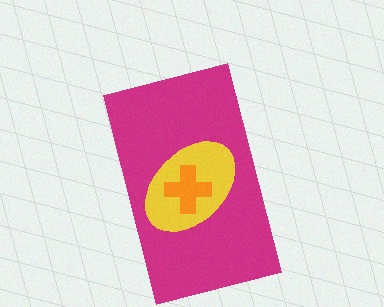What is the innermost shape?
The orange cross.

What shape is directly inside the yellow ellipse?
The orange cross.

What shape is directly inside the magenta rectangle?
The yellow ellipse.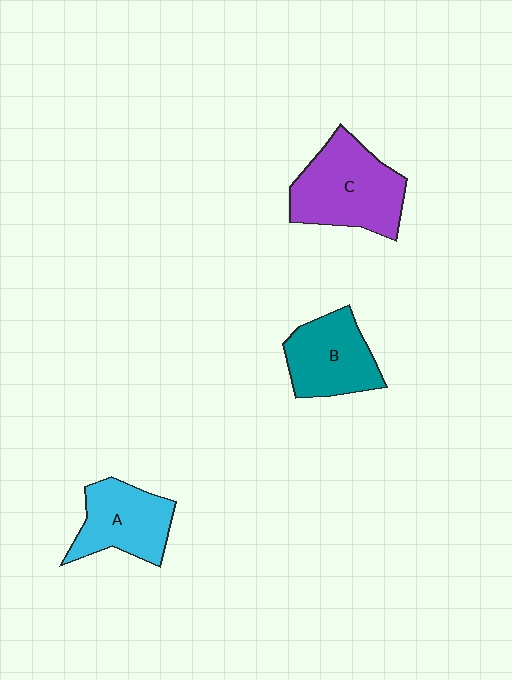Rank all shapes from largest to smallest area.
From largest to smallest: C (purple), B (teal), A (cyan).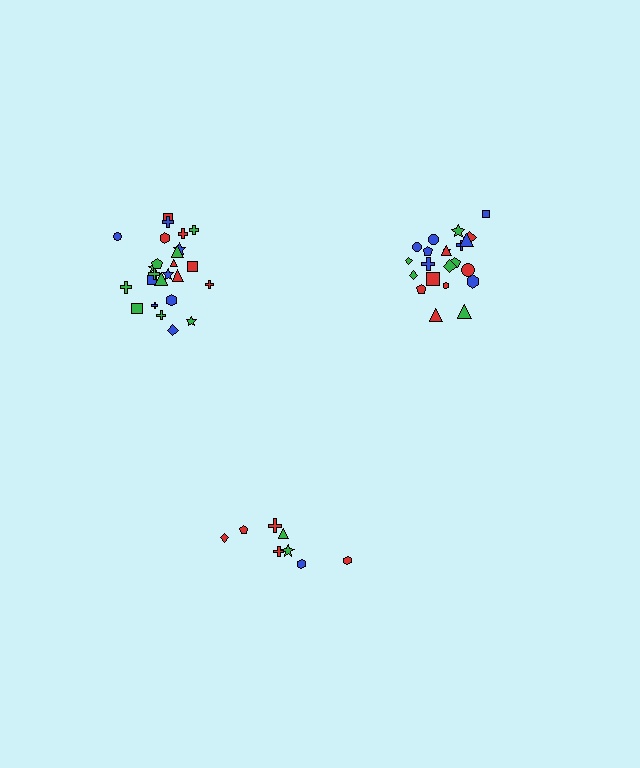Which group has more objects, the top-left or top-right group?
The top-left group.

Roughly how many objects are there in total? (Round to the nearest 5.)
Roughly 55 objects in total.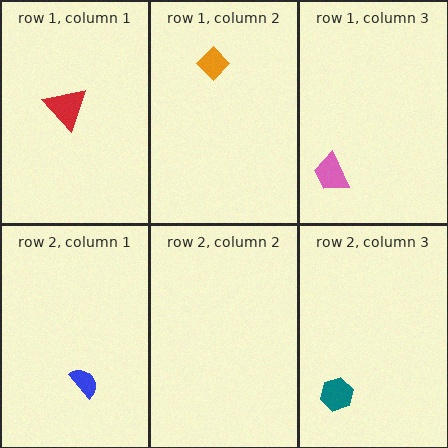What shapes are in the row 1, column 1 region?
The red triangle.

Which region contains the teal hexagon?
The row 2, column 3 region.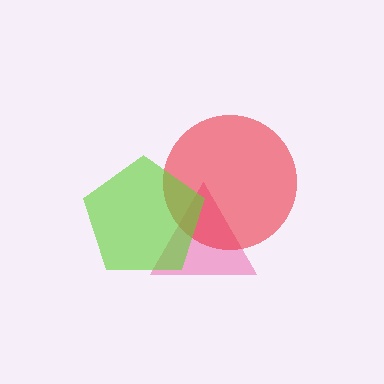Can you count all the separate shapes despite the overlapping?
Yes, there are 3 separate shapes.